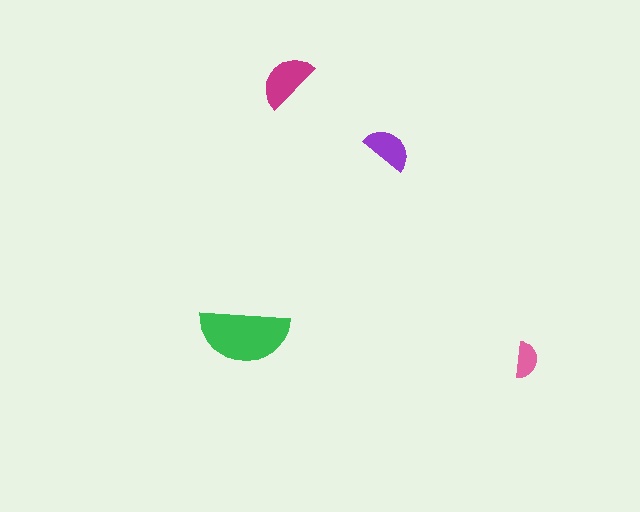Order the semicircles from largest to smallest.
the green one, the magenta one, the purple one, the pink one.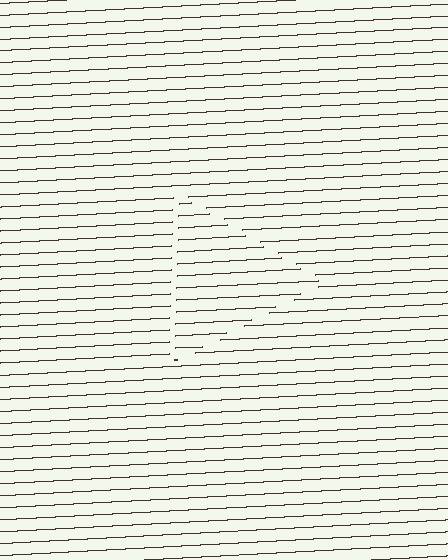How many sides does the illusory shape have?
3 sides — the line-ends trace a triangle.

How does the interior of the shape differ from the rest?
The interior of the shape contains the same grating, shifted by half a period — the contour is defined by the phase discontinuity where line-ends from the inner and outer gratings abut.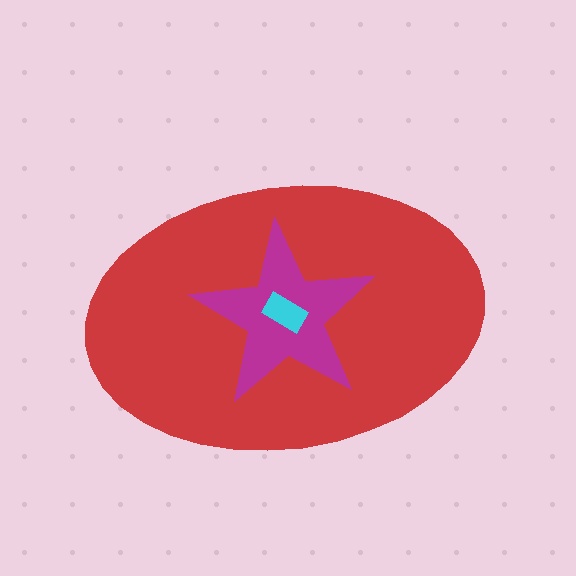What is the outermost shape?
The red ellipse.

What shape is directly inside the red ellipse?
The magenta star.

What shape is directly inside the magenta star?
The cyan rectangle.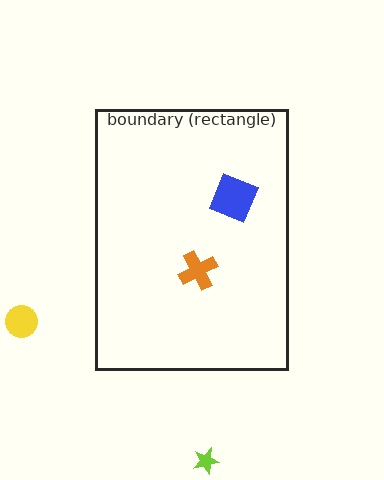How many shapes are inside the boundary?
2 inside, 2 outside.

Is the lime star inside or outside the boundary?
Outside.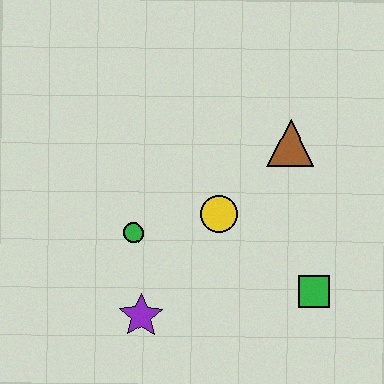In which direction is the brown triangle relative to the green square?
The brown triangle is above the green square.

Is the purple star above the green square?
No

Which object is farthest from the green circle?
The green square is farthest from the green circle.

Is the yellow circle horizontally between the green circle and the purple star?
No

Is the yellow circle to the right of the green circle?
Yes